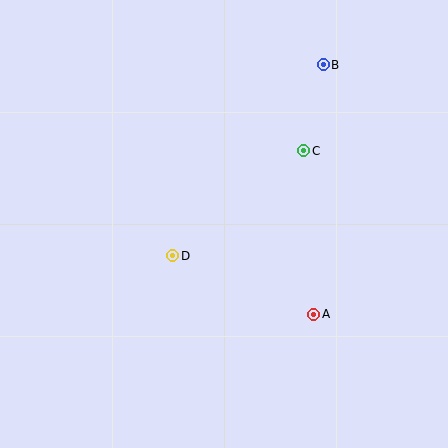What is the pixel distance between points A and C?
The distance between A and C is 164 pixels.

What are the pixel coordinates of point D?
Point D is at (173, 256).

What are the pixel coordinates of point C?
Point C is at (304, 151).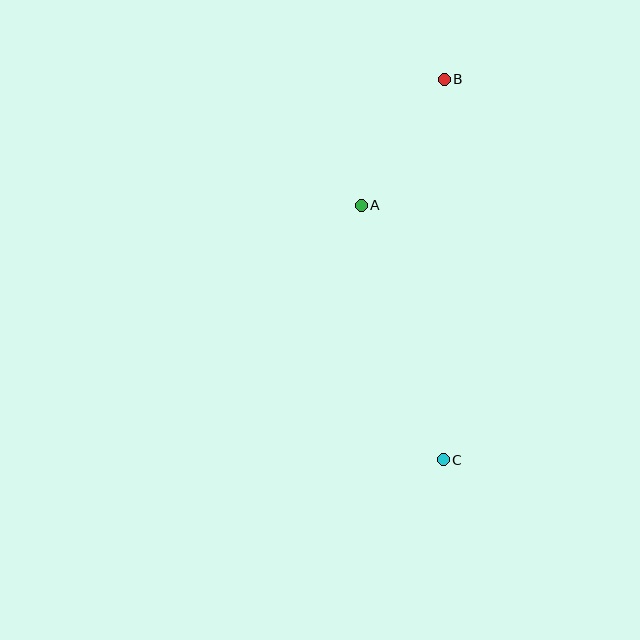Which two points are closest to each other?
Points A and B are closest to each other.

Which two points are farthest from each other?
Points B and C are farthest from each other.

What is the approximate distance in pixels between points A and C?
The distance between A and C is approximately 267 pixels.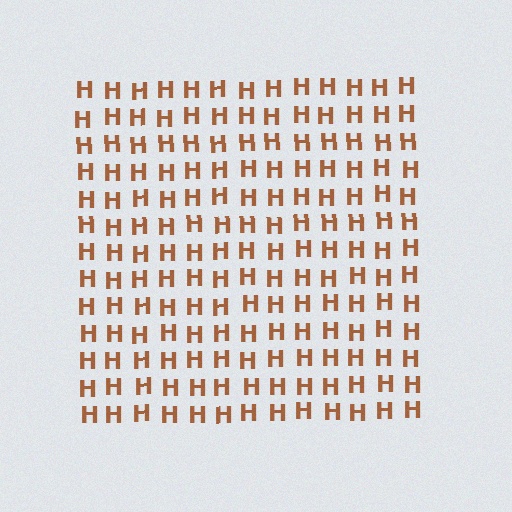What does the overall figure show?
The overall figure shows a square.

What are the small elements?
The small elements are letter H's.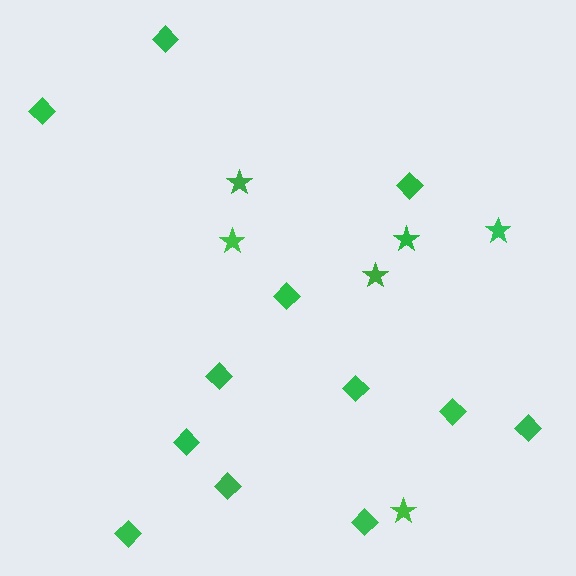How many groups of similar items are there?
There are 2 groups: one group of stars (6) and one group of diamonds (12).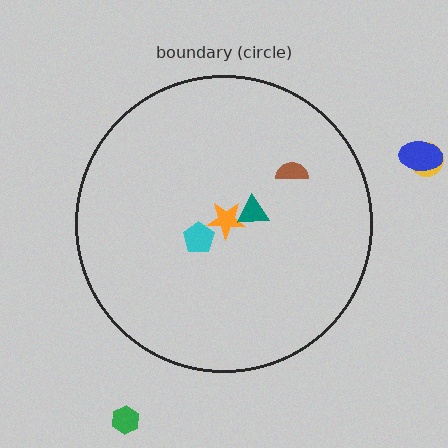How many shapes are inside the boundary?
4 inside, 3 outside.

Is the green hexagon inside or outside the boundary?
Outside.